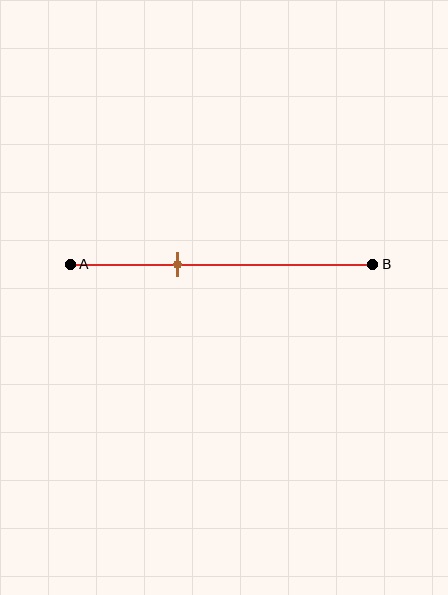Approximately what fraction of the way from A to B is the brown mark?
The brown mark is approximately 35% of the way from A to B.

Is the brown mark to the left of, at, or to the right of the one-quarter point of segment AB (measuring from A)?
The brown mark is to the right of the one-quarter point of segment AB.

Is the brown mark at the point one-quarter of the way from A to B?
No, the mark is at about 35% from A, not at the 25% one-quarter point.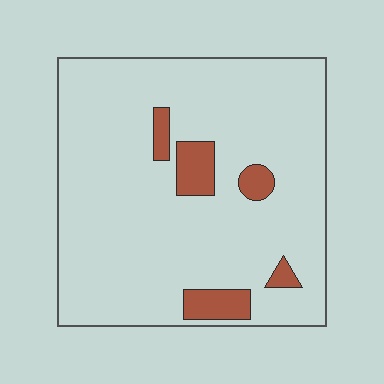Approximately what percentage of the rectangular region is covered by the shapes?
Approximately 10%.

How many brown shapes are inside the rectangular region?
5.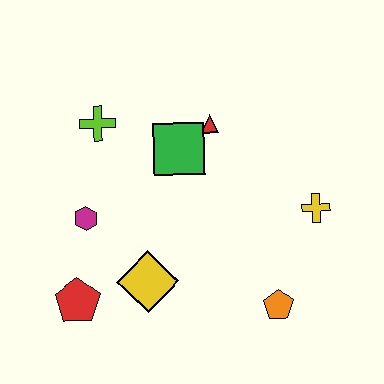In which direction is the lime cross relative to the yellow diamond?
The lime cross is above the yellow diamond.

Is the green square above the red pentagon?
Yes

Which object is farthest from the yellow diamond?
The yellow cross is farthest from the yellow diamond.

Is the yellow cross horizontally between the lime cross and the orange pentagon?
No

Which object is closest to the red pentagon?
The yellow diamond is closest to the red pentagon.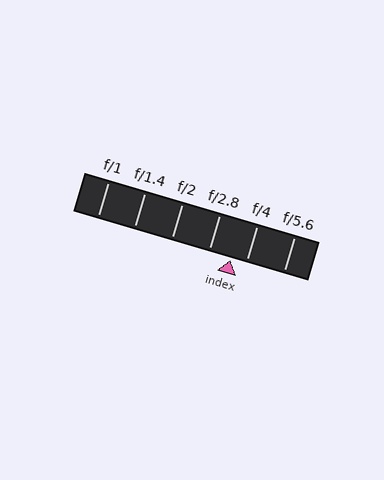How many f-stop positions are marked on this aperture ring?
There are 6 f-stop positions marked.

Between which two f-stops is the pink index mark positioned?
The index mark is between f/2.8 and f/4.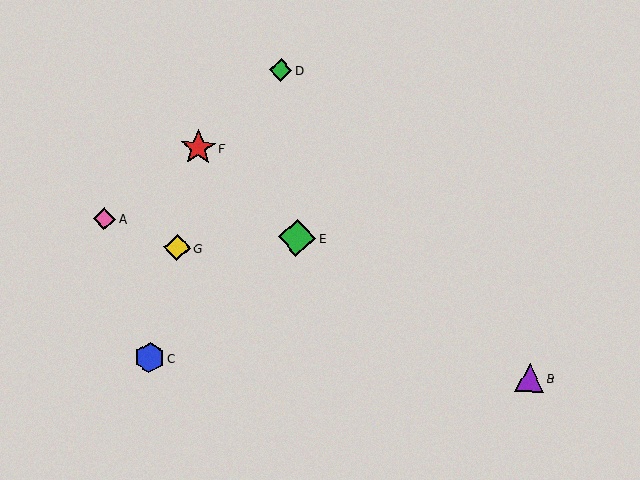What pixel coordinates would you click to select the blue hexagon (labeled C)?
Click at (149, 358) to select the blue hexagon C.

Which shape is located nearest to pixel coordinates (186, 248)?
The yellow diamond (labeled G) at (177, 248) is nearest to that location.